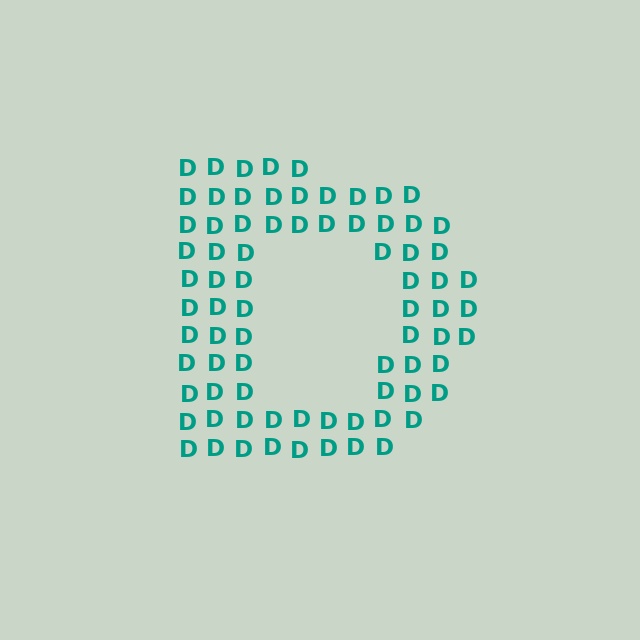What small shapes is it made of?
It is made of small letter D's.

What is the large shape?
The large shape is the letter D.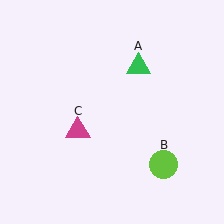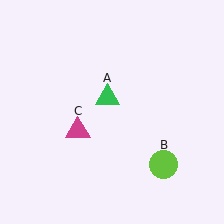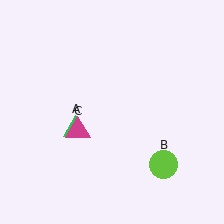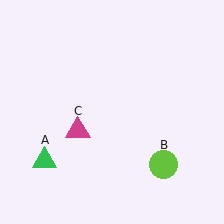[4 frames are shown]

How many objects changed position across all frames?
1 object changed position: green triangle (object A).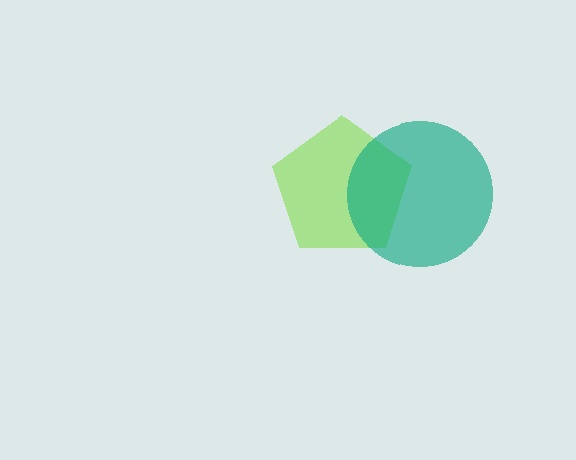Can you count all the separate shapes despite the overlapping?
Yes, there are 2 separate shapes.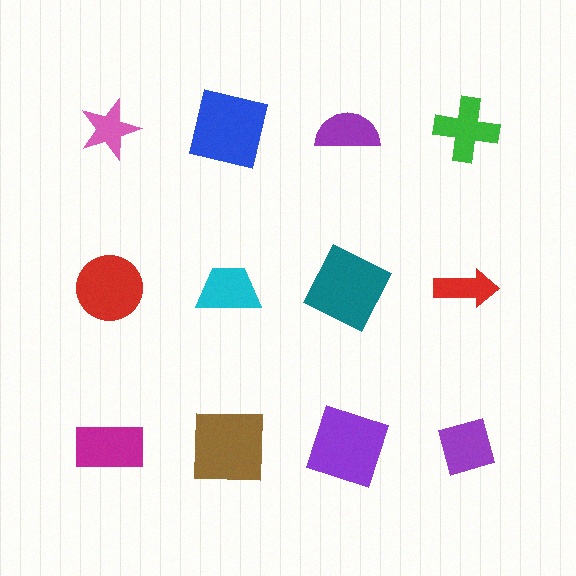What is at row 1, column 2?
A blue square.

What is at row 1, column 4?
A green cross.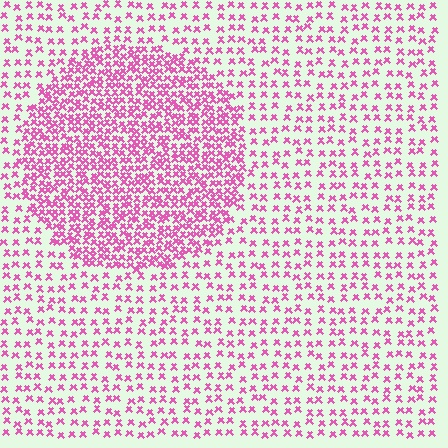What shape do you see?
I see a circle.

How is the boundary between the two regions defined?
The boundary is defined by a change in element density (approximately 2.3x ratio). All elements are the same color, size, and shape.